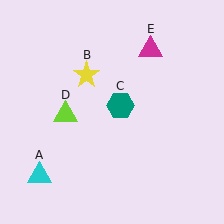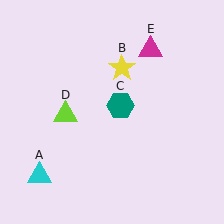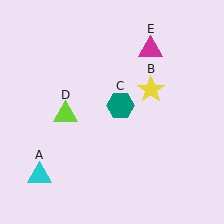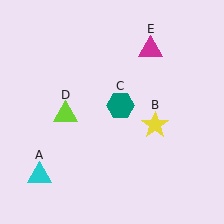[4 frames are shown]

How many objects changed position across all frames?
1 object changed position: yellow star (object B).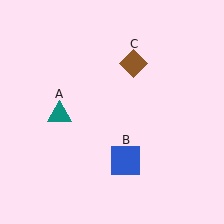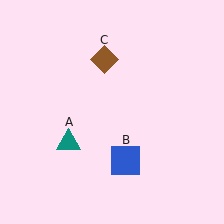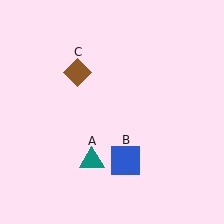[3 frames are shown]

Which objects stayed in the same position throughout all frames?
Blue square (object B) remained stationary.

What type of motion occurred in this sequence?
The teal triangle (object A), brown diamond (object C) rotated counterclockwise around the center of the scene.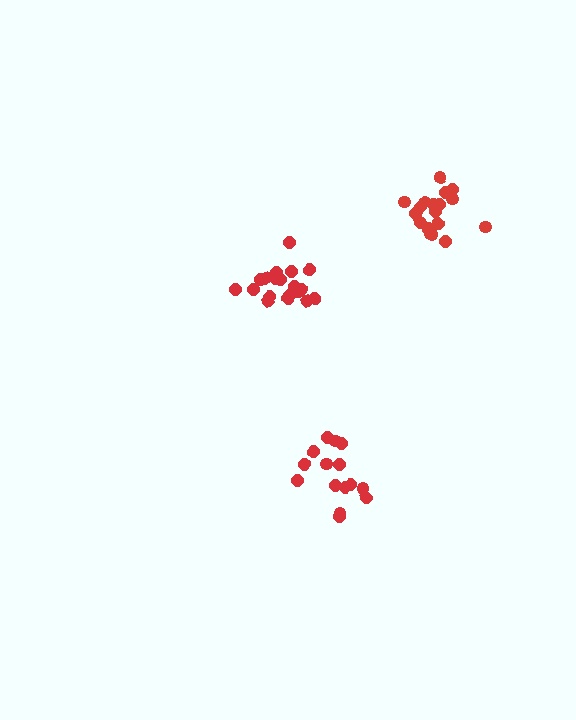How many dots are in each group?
Group 1: 15 dots, Group 2: 19 dots, Group 3: 18 dots (52 total).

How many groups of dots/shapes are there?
There are 3 groups.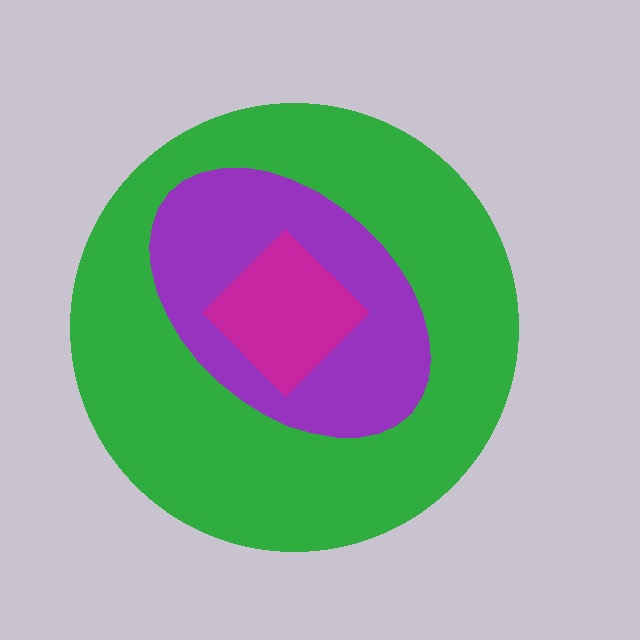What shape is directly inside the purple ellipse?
The magenta diamond.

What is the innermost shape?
The magenta diamond.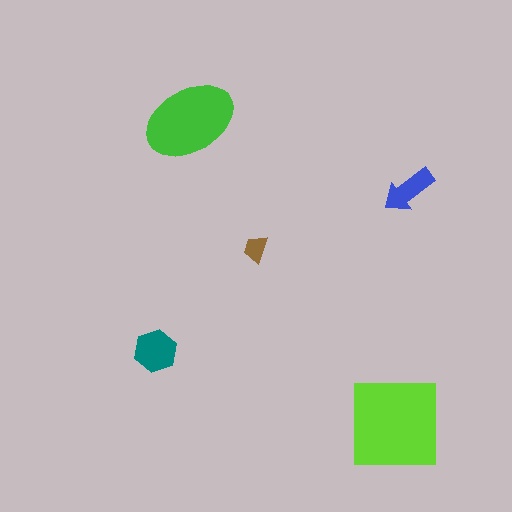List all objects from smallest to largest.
The brown trapezoid, the blue arrow, the teal hexagon, the green ellipse, the lime square.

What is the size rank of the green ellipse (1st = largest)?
2nd.